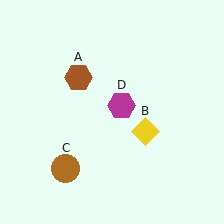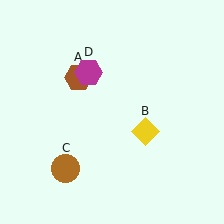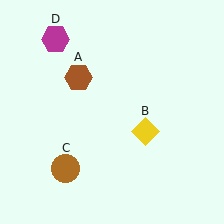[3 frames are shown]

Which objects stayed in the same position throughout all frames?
Brown hexagon (object A) and yellow diamond (object B) and brown circle (object C) remained stationary.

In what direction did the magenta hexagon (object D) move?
The magenta hexagon (object D) moved up and to the left.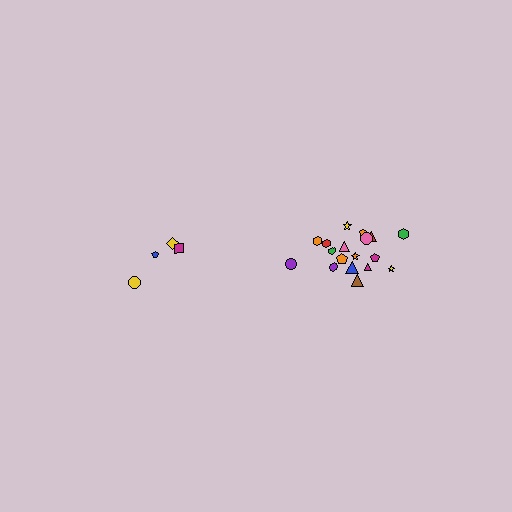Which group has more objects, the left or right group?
The right group.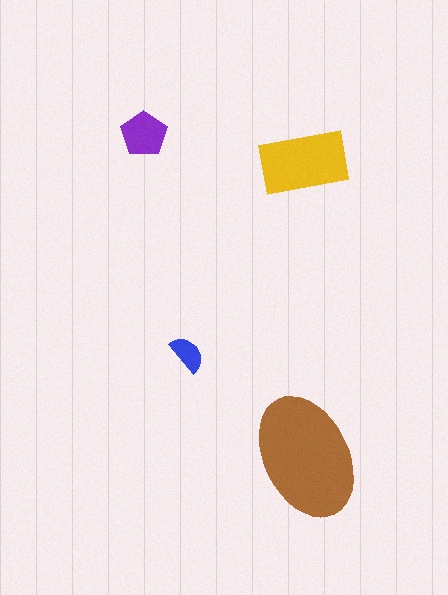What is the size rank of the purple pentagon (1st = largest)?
3rd.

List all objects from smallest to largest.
The blue semicircle, the purple pentagon, the yellow rectangle, the brown ellipse.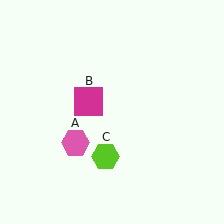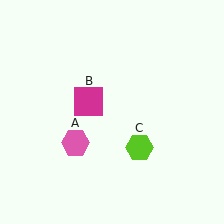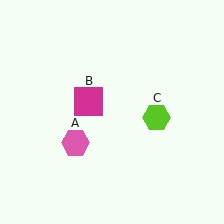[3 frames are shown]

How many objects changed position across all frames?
1 object changed position: lime hexagon (object C).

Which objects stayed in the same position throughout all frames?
Pink hexagon (object A) and magenta square (object B) remained stationary.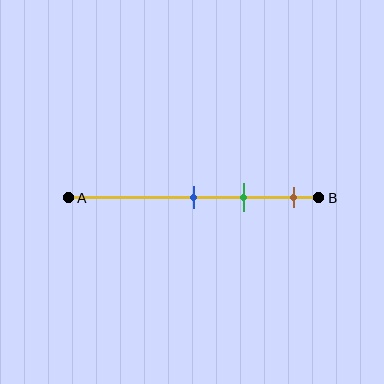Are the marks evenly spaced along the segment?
Yes, the marks are approximately evenly spaced.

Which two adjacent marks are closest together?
The blue and green marks are the closest adjacent pair.